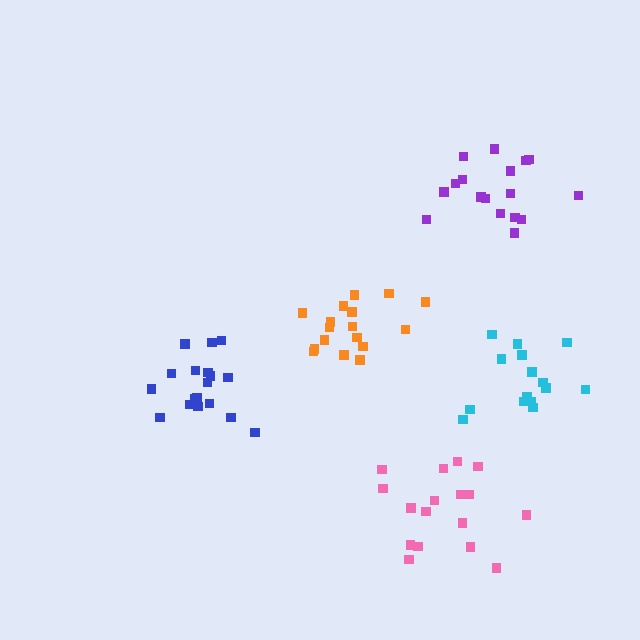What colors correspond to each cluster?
The clusters are colored: purple, pink, orange, blue, cyan.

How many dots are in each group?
Group 1: 17 dots, Group 2: 17 dots, Group 3: 17 dots, Group 4: 18 dots, Group 5: 15 dots (84 total).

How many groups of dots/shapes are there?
There are 5 groups.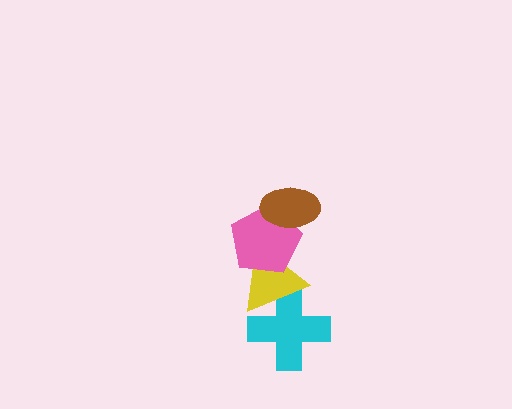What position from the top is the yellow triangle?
The yellow triangle is 3rd from the top.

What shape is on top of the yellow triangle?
The pink pentagon is on top of the yellow triangle.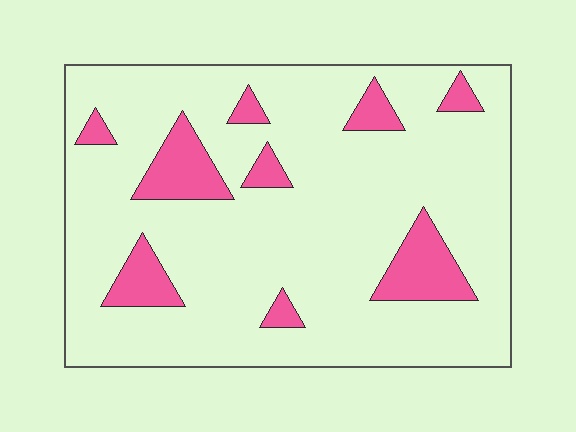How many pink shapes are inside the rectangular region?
9.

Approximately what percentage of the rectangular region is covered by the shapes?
Approximately 15%.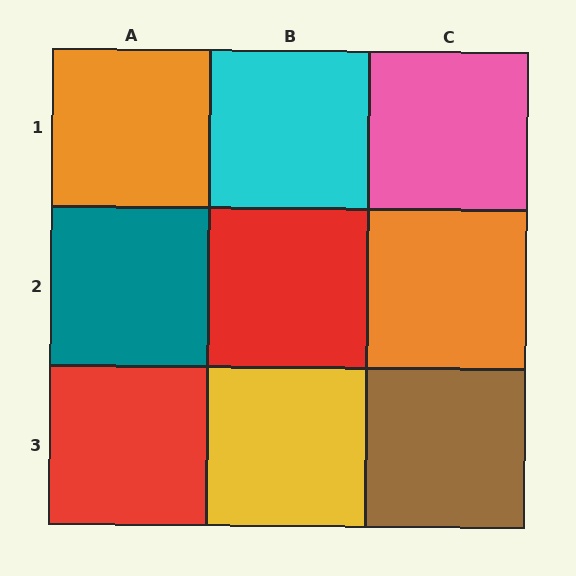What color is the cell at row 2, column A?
Teal.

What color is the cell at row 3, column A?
Red.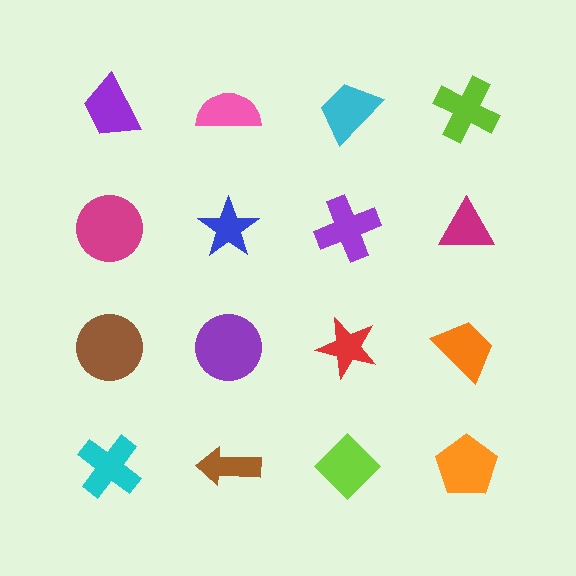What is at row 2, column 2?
A blue star.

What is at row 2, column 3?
A purple cross.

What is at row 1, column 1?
A purple trapezoid.